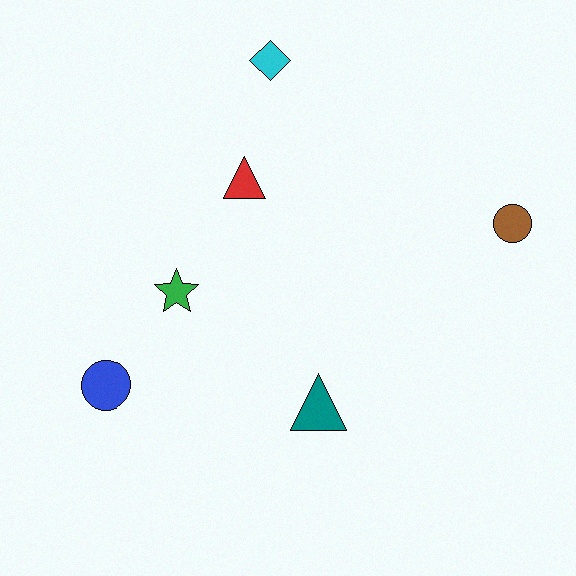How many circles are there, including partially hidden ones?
There are 2 circles.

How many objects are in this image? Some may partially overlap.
There are 6 objects.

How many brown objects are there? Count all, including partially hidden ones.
There is 1 brown object.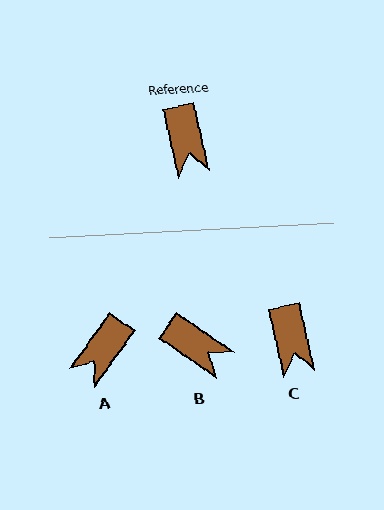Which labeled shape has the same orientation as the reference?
C.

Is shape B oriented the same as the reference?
No, it is off by about 42 degrees.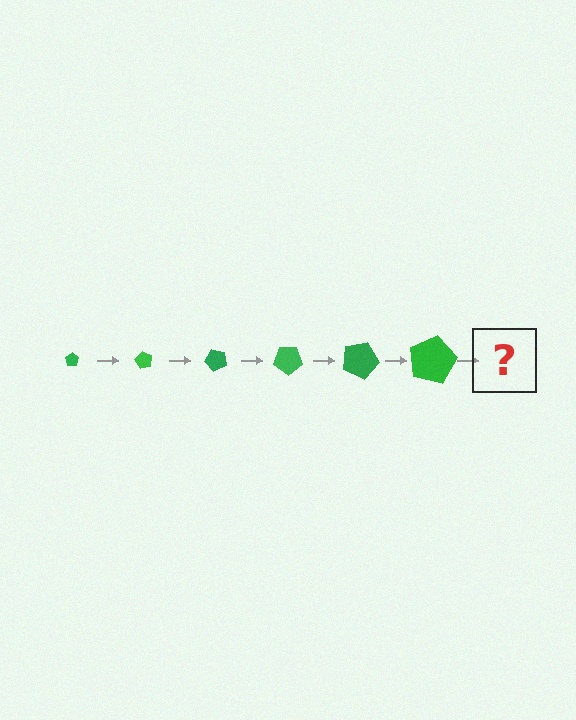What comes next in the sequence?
The next element should be a pentagon, larger than the previous one and rotated 360 degrees from the start.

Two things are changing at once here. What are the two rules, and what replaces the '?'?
The two rules are that the pentagon grows larger each step and it rotates 60 degrees each step. The '?' should be a pentagon, larger than the previous one and rotated 360 degrees from the start.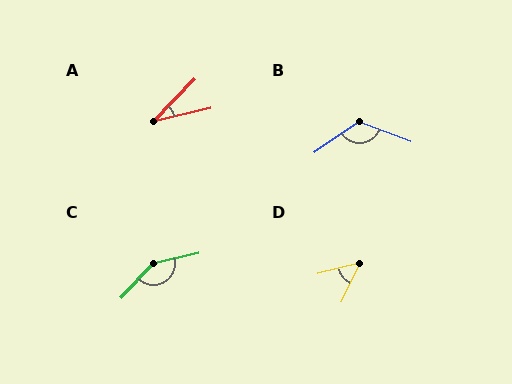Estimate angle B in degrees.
Approximately 125 degrees.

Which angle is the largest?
C, at approximately 147 degrees.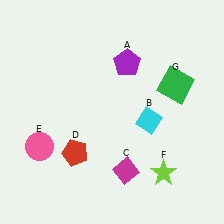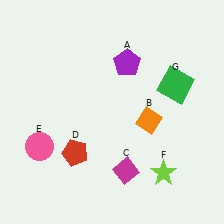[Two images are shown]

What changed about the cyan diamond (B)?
In Image 1, B is cyan. In Image 2, it changed to orange.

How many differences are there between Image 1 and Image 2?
There is 1 difference between the two images.